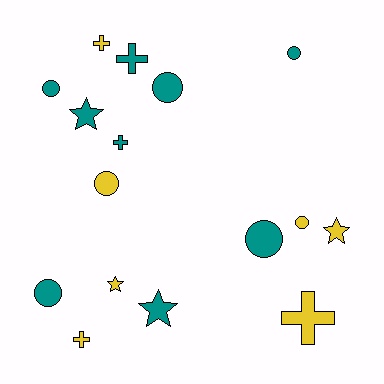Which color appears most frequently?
Teal, with 9 objects.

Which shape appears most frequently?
Circle, with 7 objects.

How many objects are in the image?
There are 16 objects.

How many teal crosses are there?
There are 2 teal crosses.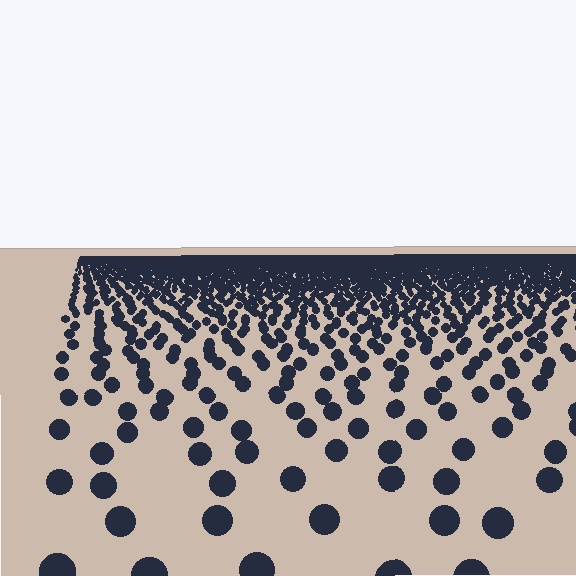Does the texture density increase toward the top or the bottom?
Density increases toward the top.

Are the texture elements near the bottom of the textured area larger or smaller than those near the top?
Larger. Near the bottom, elements are closer to the viewer and appear at a bigger on-screen size.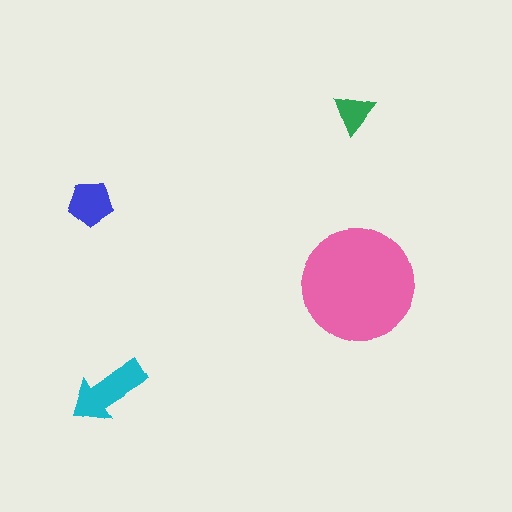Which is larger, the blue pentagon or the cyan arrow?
The cyan arrow.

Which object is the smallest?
The green triangle.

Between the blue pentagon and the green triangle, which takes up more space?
The blue pentagon.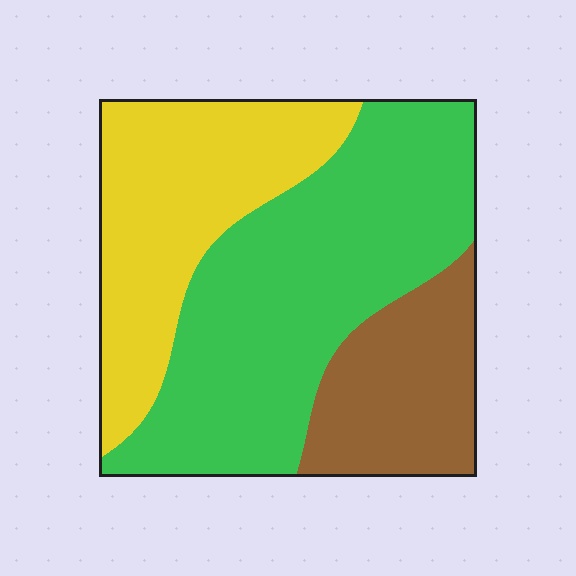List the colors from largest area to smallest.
From largest to smallest: green, yellow, brown.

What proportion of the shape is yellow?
Yellow takes up between a quarter and a half of the shape.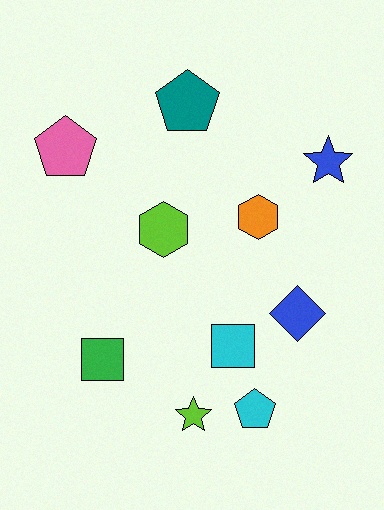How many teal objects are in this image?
There is 1 teal object.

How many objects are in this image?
There are 10 objects.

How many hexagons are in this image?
There are 2 hexagons.